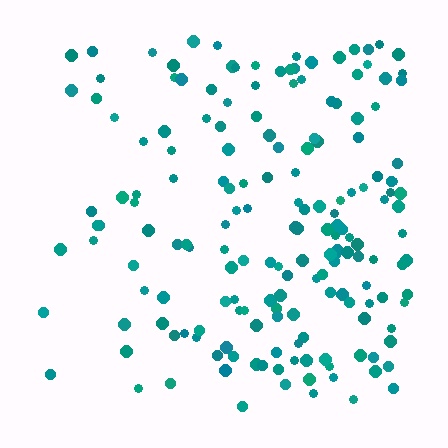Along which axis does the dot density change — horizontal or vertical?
Horizontal.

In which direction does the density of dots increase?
From left to right, with the right side densest.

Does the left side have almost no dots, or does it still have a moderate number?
Still a moderate number, just noticeably fewer than the right.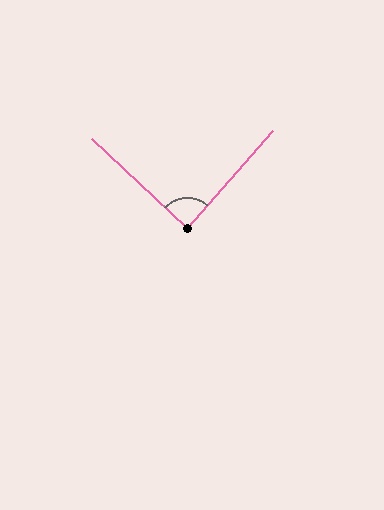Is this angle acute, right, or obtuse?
It is approximately a right angle.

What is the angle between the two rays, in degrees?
Approximately 88 degrees.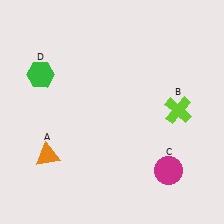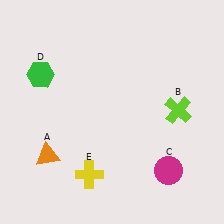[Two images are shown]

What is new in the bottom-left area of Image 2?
A yellow cross (E) was added in the bottom-left area of Image 2.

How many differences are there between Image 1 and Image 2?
There is 1 difference between the two images.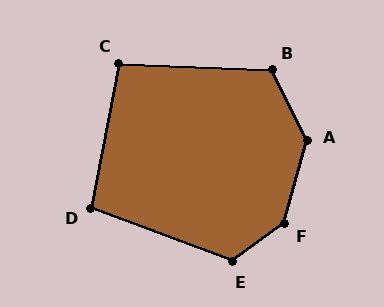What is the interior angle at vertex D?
Approximately 99 degrees (obtuse).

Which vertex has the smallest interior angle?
C, at approximately 99 degrees.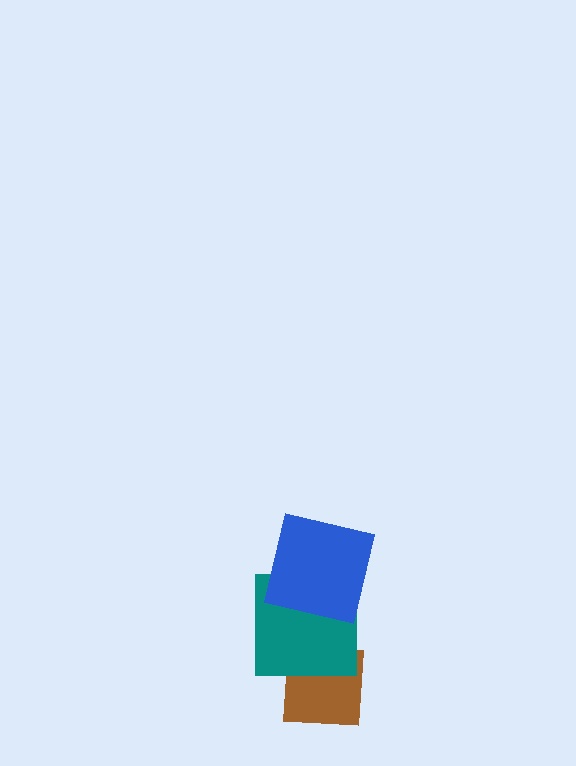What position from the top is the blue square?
The blue square is 1st from the top.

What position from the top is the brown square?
The brown square is 3rd from the top.